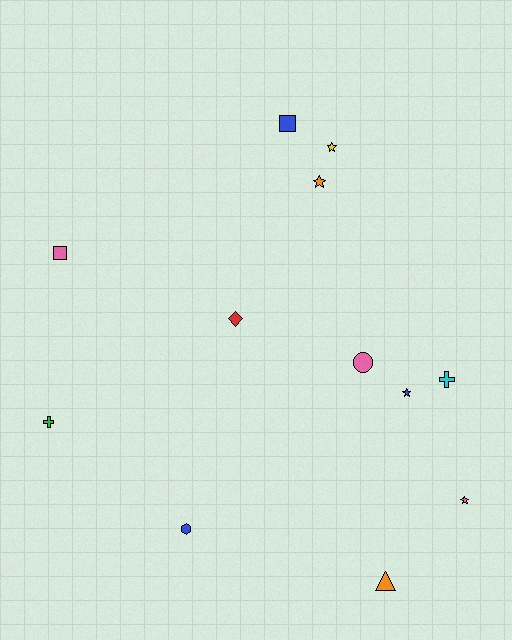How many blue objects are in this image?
There are 3 blue objects.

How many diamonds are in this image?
There is 1 diamond.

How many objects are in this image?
There are 12 objects.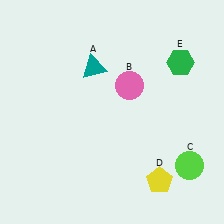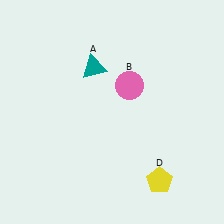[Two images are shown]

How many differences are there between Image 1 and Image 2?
There are 2 differences between the two images.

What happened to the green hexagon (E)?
The green hexagon (E) was removed in Image 2. It was in the top-right area of Image 1.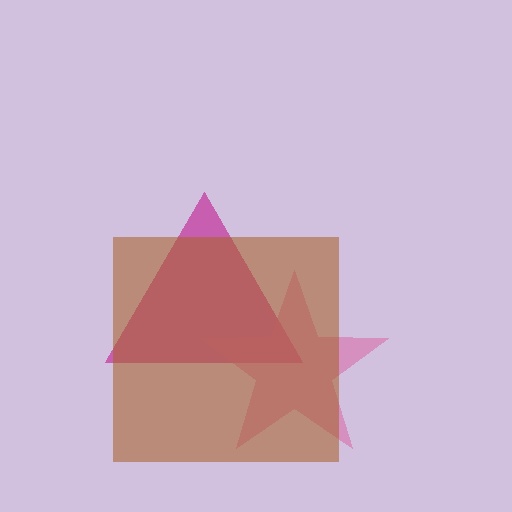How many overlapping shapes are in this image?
There are 3 overlapping shapes in the image.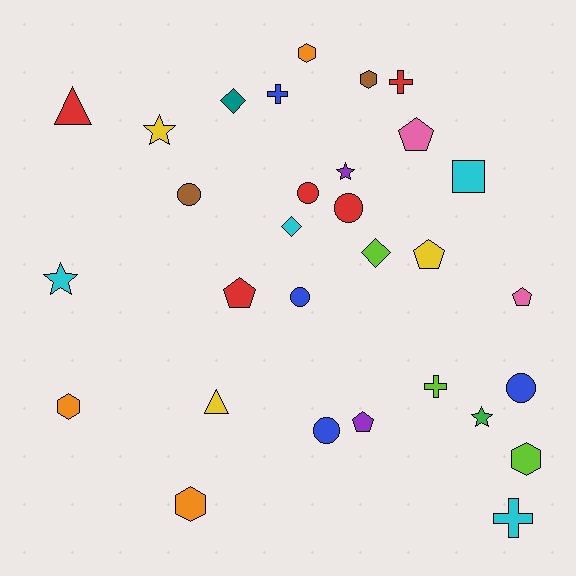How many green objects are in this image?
There is 1 green object.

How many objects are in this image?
There are 30 objects.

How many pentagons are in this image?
There are 5 pentagons.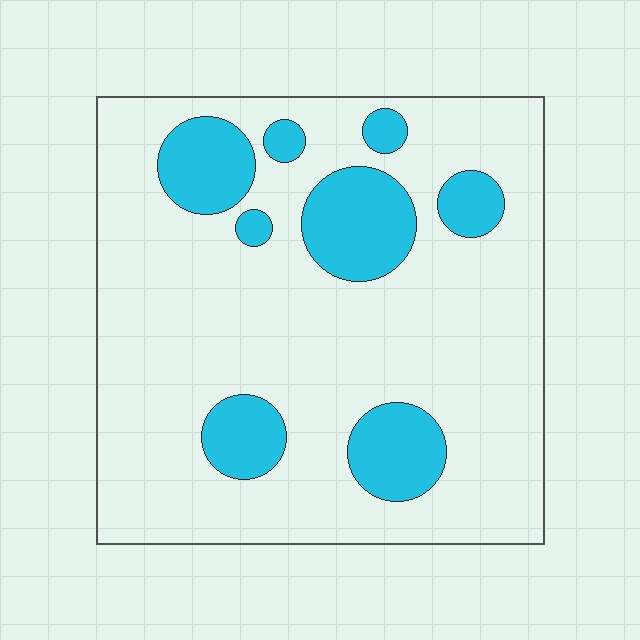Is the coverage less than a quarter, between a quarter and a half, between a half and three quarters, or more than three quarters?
Less than a quarter.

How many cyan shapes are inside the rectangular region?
8.